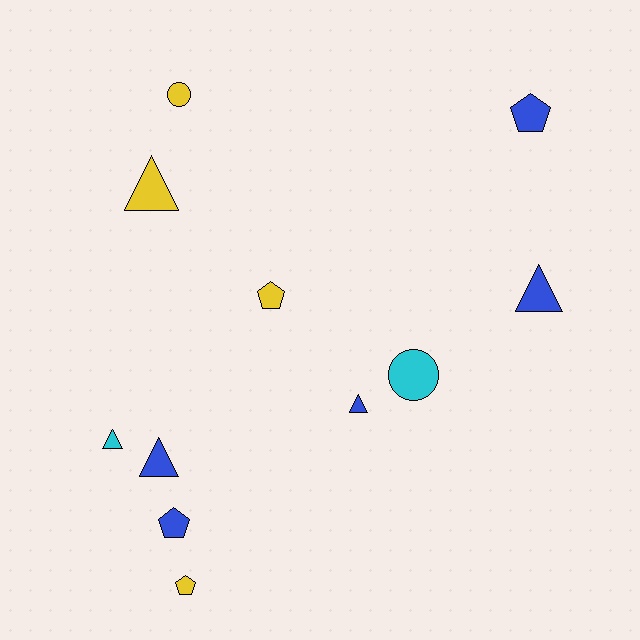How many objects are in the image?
There are 11 objects.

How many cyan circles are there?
There is 1 cyan circle.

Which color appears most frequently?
Blue, with 5 objects.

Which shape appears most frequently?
Triangle, with 5 objects.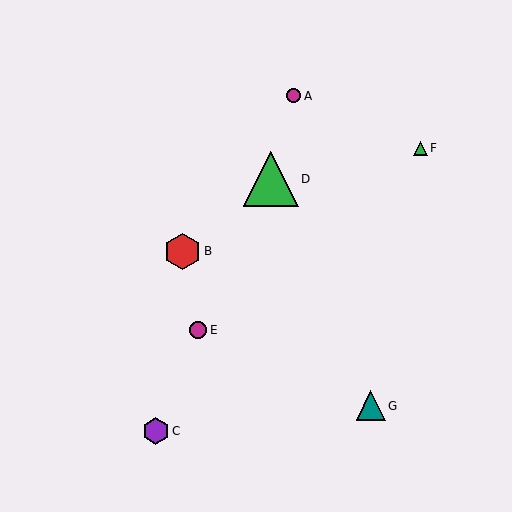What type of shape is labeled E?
Shape E is a magenta circle.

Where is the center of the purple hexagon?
The center of the purple hexagon is at (156, 431).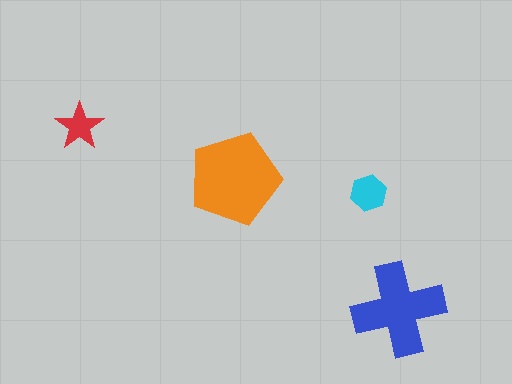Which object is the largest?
The orange pentagon.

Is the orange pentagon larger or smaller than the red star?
Larger.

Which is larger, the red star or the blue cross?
The blue cross.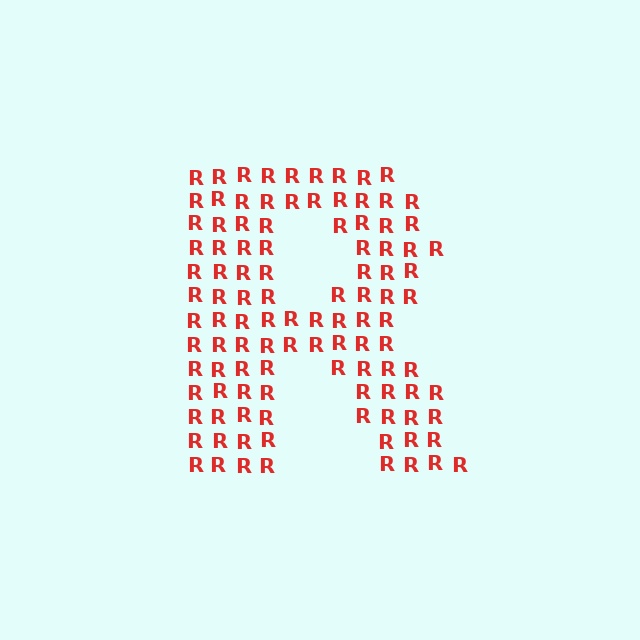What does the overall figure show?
The overall figure shows the letter R.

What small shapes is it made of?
It is made of small letter R's.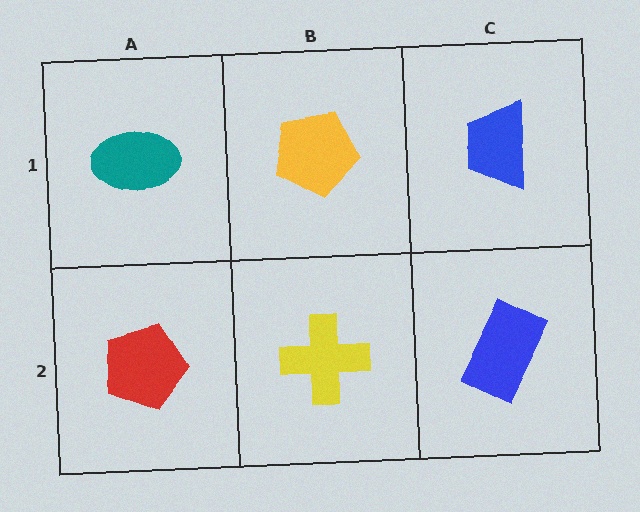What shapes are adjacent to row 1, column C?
A blue rectangle (row 2, column C), a yellow pentagon (row 1, column B).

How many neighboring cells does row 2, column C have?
2.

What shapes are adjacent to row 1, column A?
A red pentagon (row 2, column A), a yellow pentagon (row 1, column B).